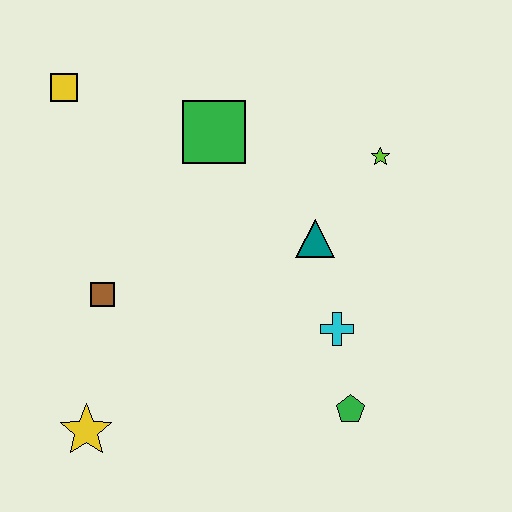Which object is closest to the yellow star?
The brown square is closest to the yellow star.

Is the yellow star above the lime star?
No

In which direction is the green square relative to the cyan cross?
The green square is above the cyan cross.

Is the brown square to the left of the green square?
Yes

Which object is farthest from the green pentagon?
The yellow square is farthest from the green pentagon.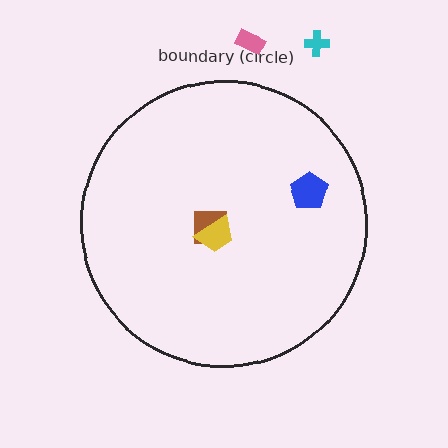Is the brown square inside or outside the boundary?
Inside.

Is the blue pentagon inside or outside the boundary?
Inside.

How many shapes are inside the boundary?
3 inside, 2 outside.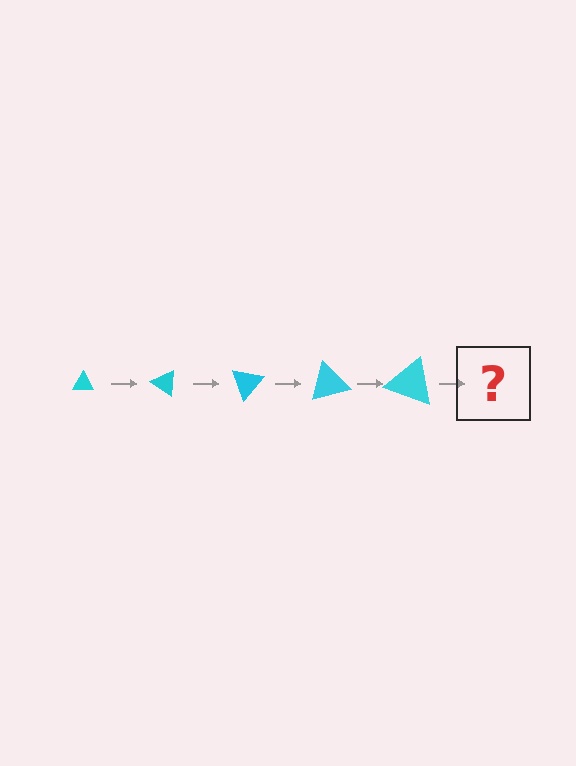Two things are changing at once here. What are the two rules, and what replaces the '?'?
The two rules are that the triangle grows larger each step and it rotates 35 degrees each step. The '?' should be a triangle, larger than the previous one and rotated 175 degrees from the start.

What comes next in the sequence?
The next element should be a triangle, larger than the previous one and rotated 175 degrees from the start.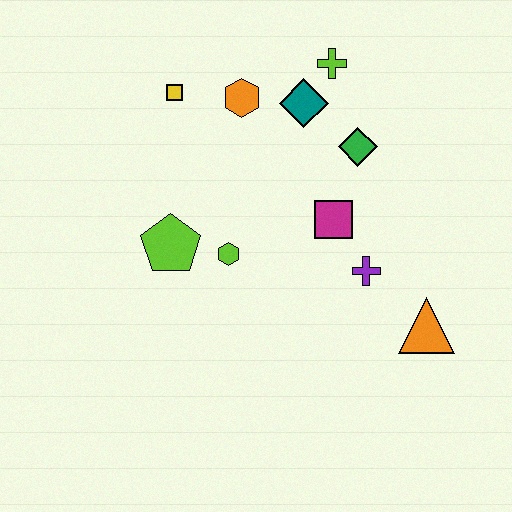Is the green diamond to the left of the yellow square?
No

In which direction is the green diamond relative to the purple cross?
The green diamond is above the purple cross.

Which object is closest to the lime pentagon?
The lime hexagon is closest to the lime pentagon.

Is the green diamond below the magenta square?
No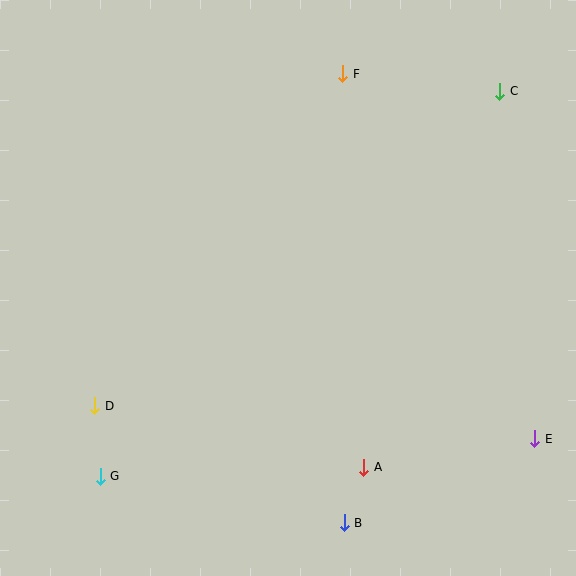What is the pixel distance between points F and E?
The distance between F and E is 413 pixels.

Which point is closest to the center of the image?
Point A at (364, 467) is closest to the center.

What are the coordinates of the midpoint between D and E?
The midpoint between D and E is at (315, 422).